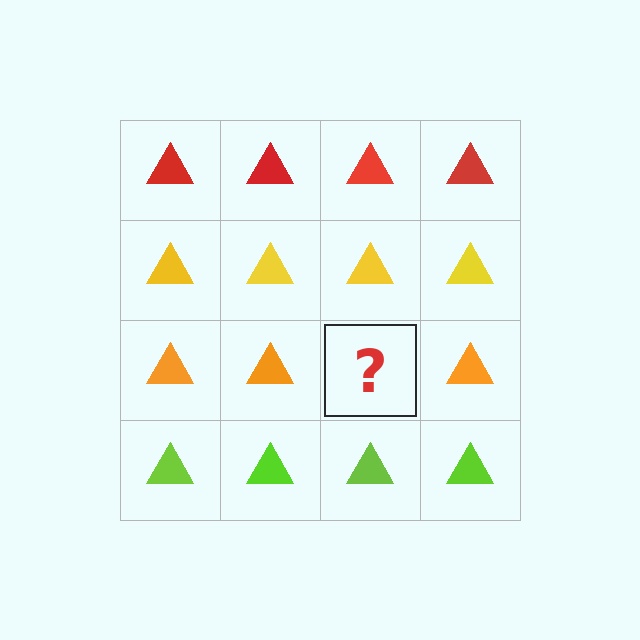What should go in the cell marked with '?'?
The missing cell should contain an orange triangle.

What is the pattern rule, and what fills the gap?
The rule is that each row has a consistent color. The gap should be filled with an orange triangle.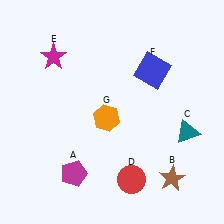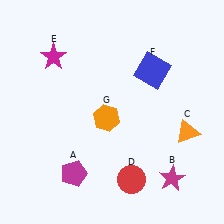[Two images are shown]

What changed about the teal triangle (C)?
In Image 1, C is teal. In Image 2, it changed to orange.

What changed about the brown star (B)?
In Image 1, B is brown. In Image 2, it changed to magenta.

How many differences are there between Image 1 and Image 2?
There are 2 differences between the two images.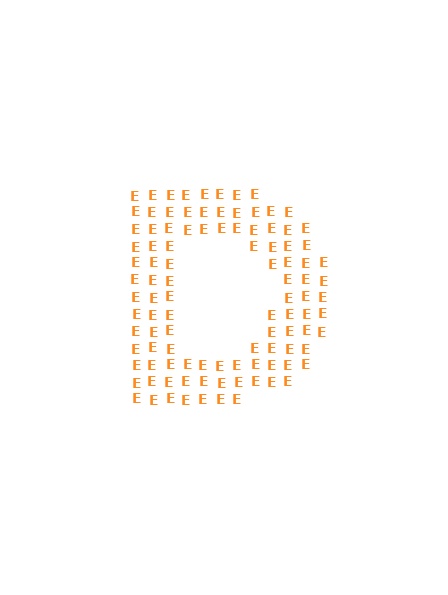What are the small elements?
The small elements are letter E's.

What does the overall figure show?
The overall figure shows the letter D.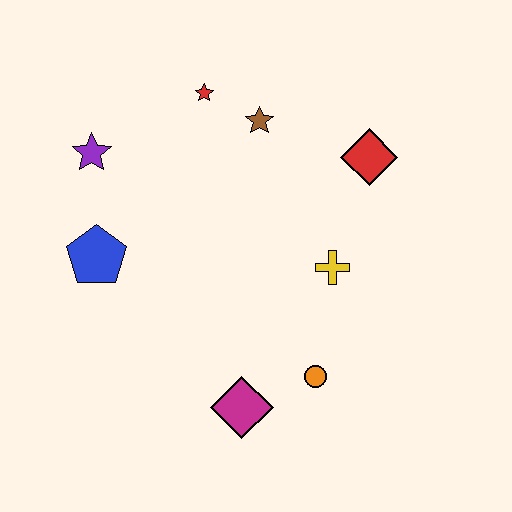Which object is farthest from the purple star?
The orange circle is farthest from the purple star.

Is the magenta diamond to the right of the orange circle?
No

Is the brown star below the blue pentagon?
No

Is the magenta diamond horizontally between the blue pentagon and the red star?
No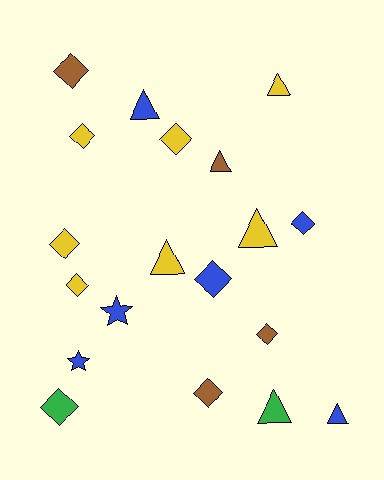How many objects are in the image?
There are 19 objects.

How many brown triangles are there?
There is 1 brown triangle.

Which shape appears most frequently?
Diamond, with 10 objects.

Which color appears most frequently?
Yellow, with 7 objects.